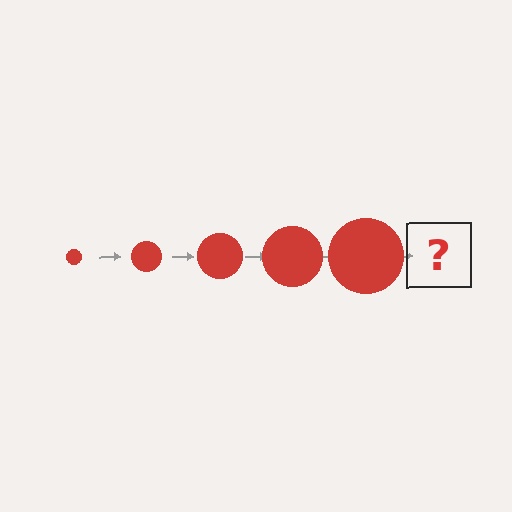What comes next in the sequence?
The next element should be a red circle, larger than the previous one.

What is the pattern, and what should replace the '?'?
The pattern is that the circle gets progressively larger each step. The '?' should be a red circle, larger than the previous one.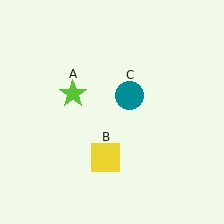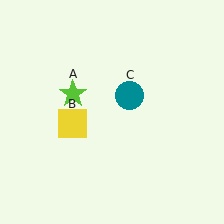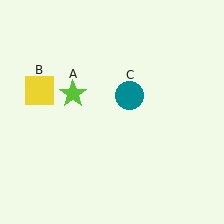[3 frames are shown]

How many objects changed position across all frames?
1 object changed position: yellow square (object B).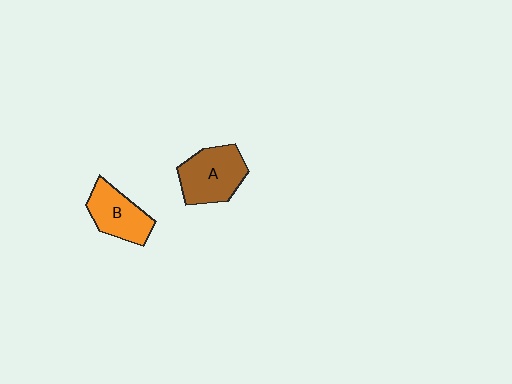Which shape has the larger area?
Shape A (brown).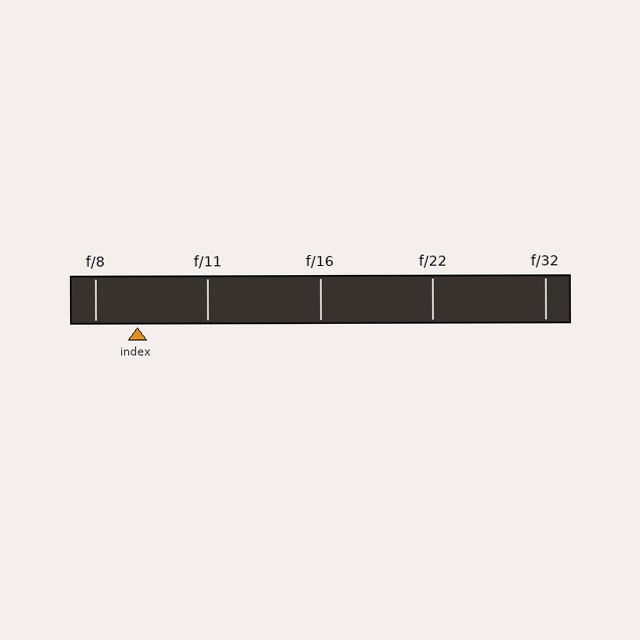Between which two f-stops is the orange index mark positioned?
The index mark is between f/8 and f/11.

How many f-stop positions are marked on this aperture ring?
There are 5 f-stop positions marked.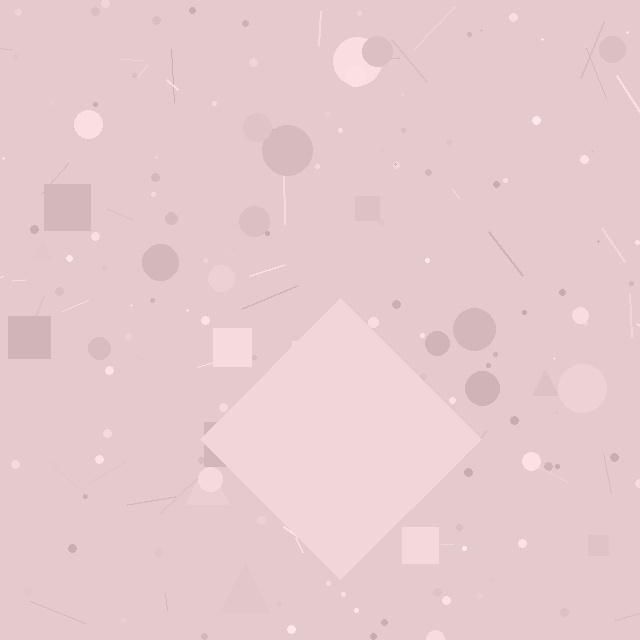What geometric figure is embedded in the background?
A diamond is embedded in the background.